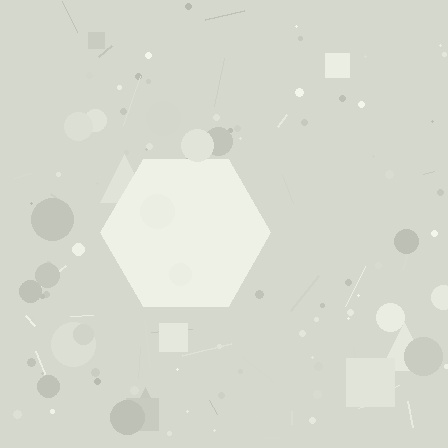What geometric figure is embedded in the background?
A hexagon is embedded in the background.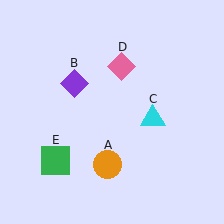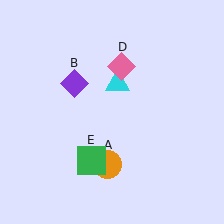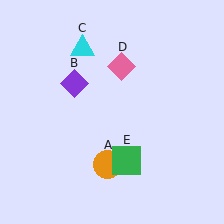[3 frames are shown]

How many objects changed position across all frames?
2 objects changed position: cyan triangle (object C), green square (object E).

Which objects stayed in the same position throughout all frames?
Orange circle (object A) and purple diamond (object B) and pink diamond (object D) remained stationary.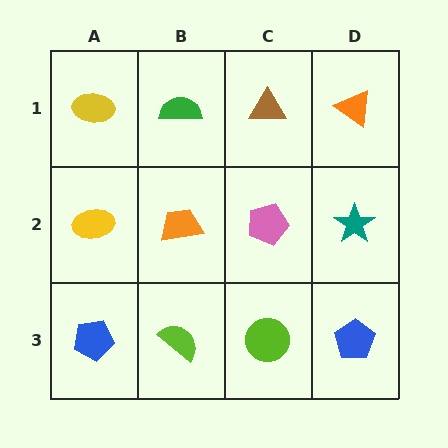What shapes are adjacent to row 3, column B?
An orange trapezoid (row 2, column B), a blue pentagon (row 3, column A), a lime circle (row 3, column C).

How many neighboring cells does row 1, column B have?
3.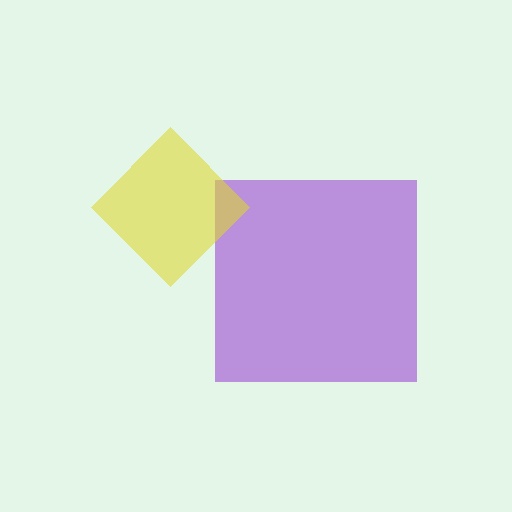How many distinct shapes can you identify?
There are 2 distinct shapes: a purple square, a yellow diamond.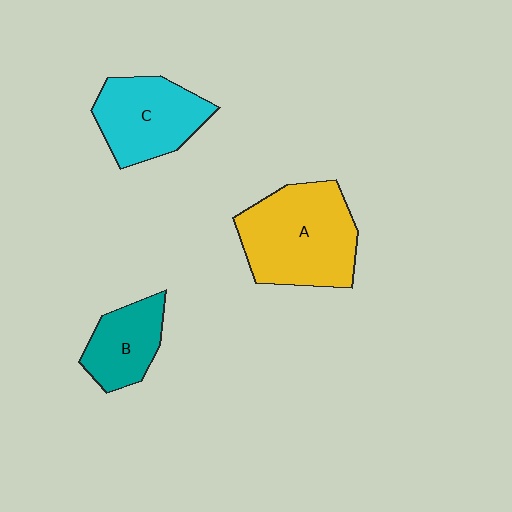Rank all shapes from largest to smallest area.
From largest to smallest: A (yellow), C (cyan), B (teal).